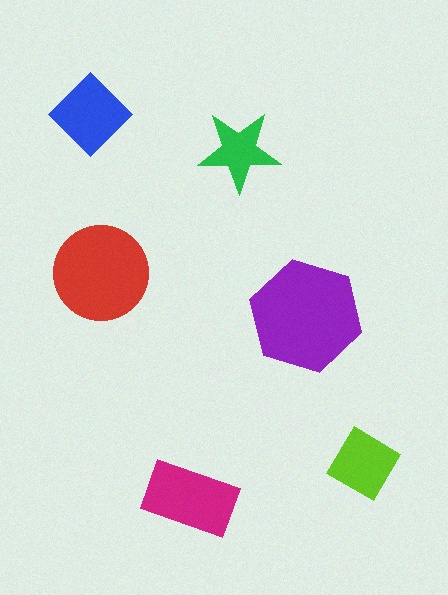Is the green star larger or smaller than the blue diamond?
Smaller.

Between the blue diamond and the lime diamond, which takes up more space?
The blue diamond.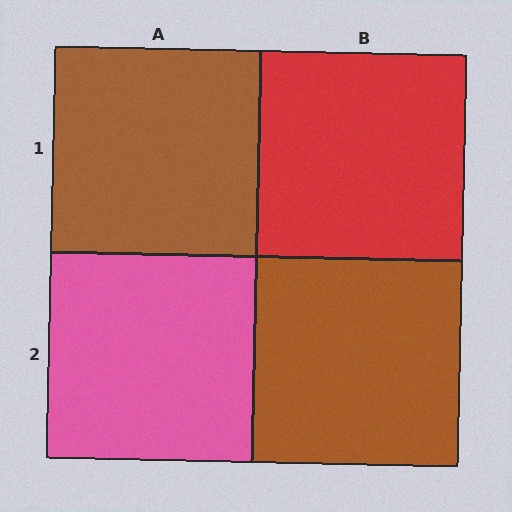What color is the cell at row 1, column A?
Brown.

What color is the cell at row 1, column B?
Red.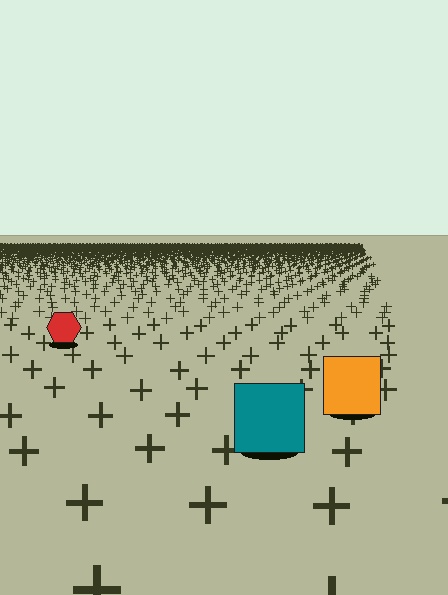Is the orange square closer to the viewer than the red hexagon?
Yes. The orange square is closer — you can tell from the texture gradient: the ground texture is coarser near it.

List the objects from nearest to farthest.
From nearest to farthest: the teal square, the orange square, the red hexagon.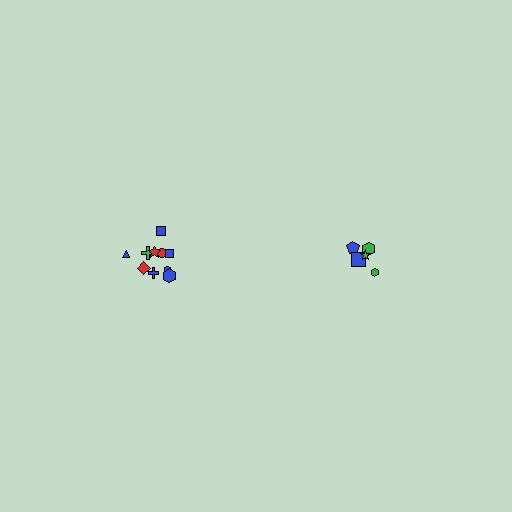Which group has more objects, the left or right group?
The left group.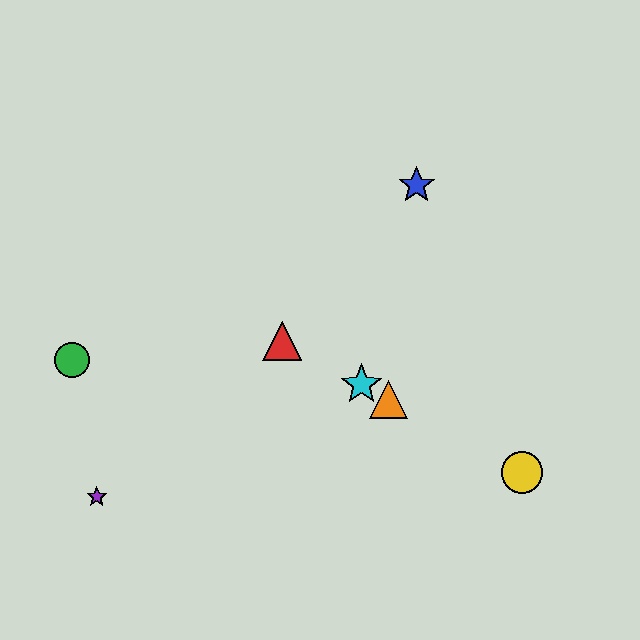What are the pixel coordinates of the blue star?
The blue star is at (417, 185).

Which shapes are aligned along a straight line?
The red triangle, the yellow circle, the orange triangle, the cyan star are aligned along a straight line.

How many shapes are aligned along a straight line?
4 shapes (the red triangle, the yellow circle, the orange triangle, the cyan star) are aligned along a straight line.